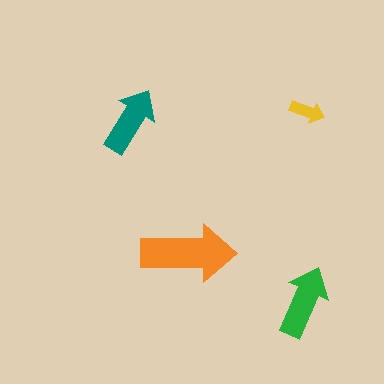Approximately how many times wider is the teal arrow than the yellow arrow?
About 2 times wider.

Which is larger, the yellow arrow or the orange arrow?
The orange one.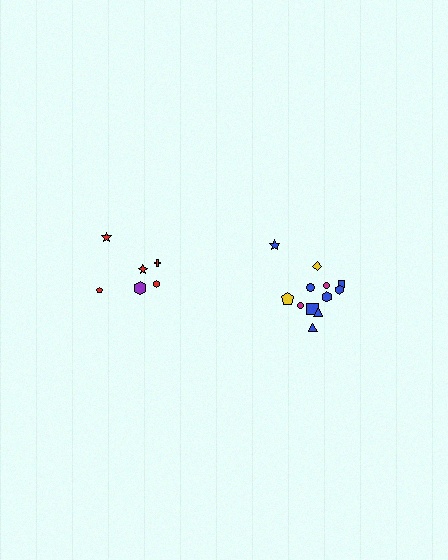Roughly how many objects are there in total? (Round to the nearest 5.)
Roughly 20 objects in total.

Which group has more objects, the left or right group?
The right group.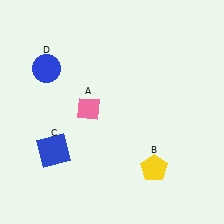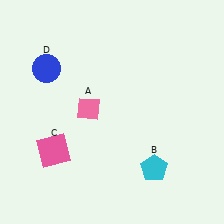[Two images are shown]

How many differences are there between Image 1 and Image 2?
There are 2 differences between the two images.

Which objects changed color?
B changed from yellow to cyan. C changed from blue to pink.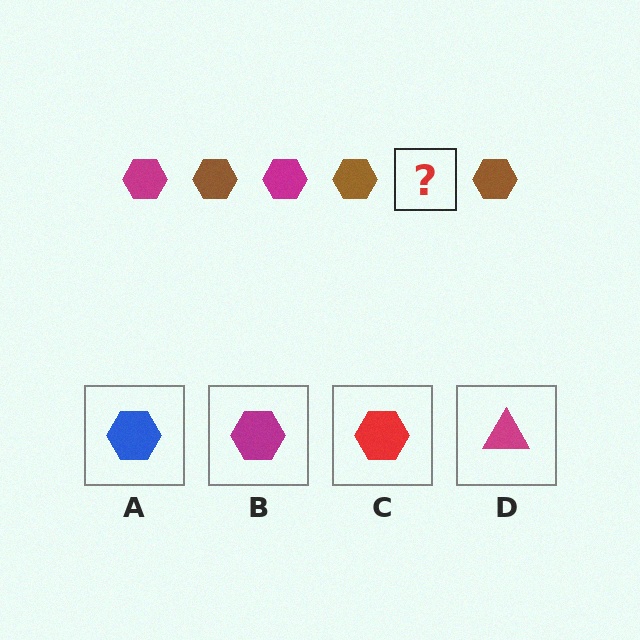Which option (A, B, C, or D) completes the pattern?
B.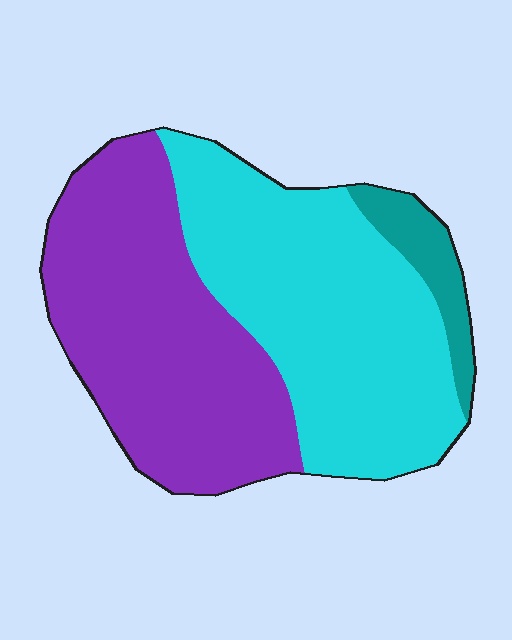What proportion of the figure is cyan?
Cyan covers around 45% of the figure.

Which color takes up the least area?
Teal, at roughly 5%.